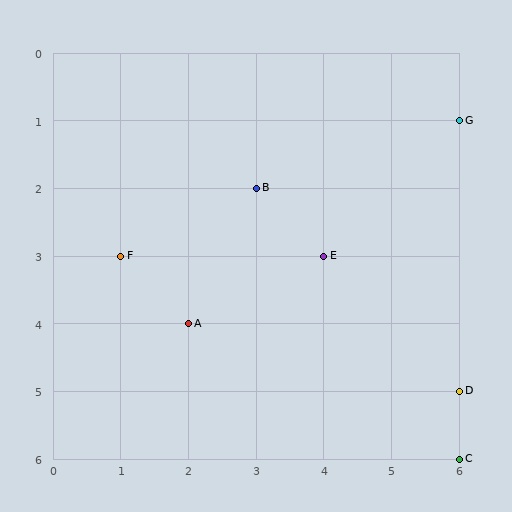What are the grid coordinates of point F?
Point F is at grid coordinates (1, 3).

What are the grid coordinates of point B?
Point B is at grid coordinates (3, 2).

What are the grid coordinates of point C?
Point C is at grid coordinates (6, 6).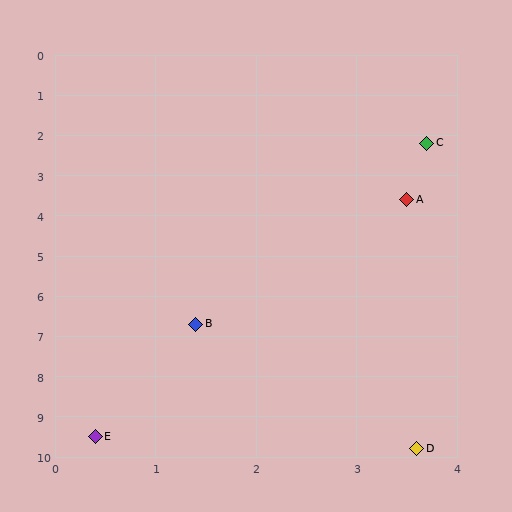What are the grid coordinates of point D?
Point D is at approximately (3.6, 9.8).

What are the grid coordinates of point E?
Point E is at approximately (0.4, 9.5).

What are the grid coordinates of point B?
Point B is at approximately (1.4, 6.7).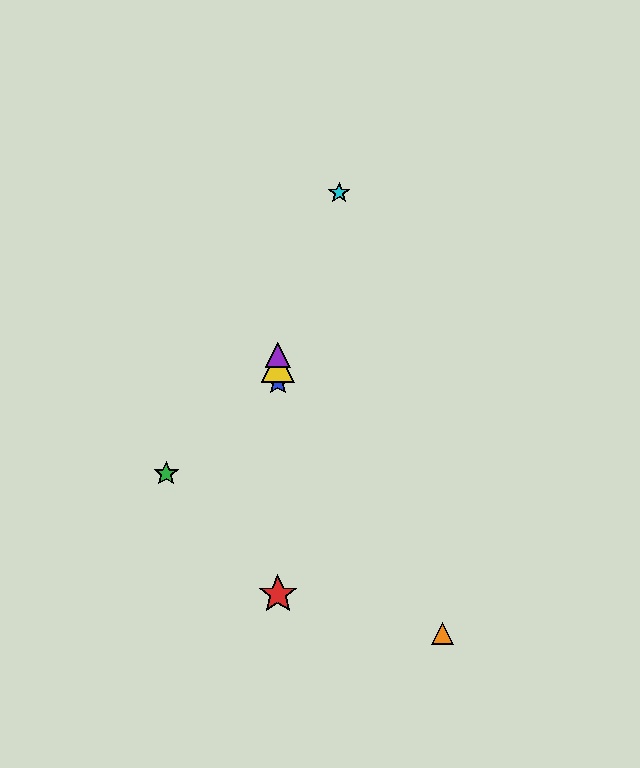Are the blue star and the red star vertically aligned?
Yes, both are at x≈278.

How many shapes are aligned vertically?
4 shapes (the red star, the blue star, the yellow triangle, the purple triangle) are aligned vertically.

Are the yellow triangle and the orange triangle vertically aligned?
No, the yellow triangle is at x≈278 and the orange triangle is at x≈443.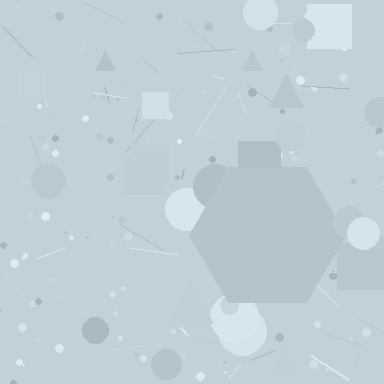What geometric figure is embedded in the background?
A hexagon is embedded in the background.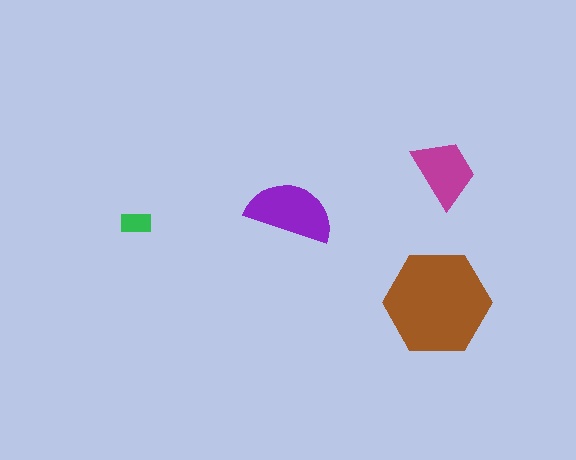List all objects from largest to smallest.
The brown hexagon, the purple semicircle, the magenta trapezoid, the green rectangle.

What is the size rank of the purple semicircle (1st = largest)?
2nd.